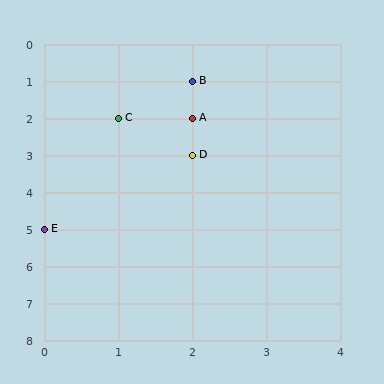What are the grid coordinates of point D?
Point D is at grid coordinates (2, 3).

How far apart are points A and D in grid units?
Points A and D are 1 row apart.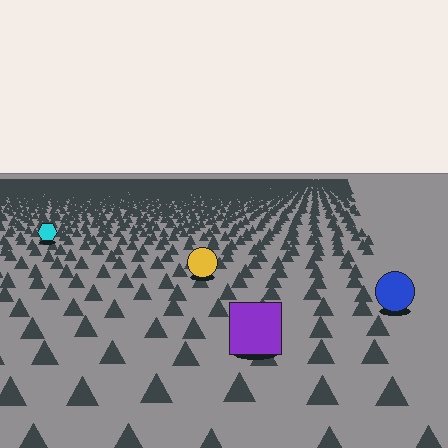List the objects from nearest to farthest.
From nearest to farthest: the purple square, the blue circle, the yellow circle, the cyan hexagon.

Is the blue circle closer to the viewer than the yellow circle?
Yes. The blue circle is closer — you can tell from the texture gradient: the ground texture is coarser near it.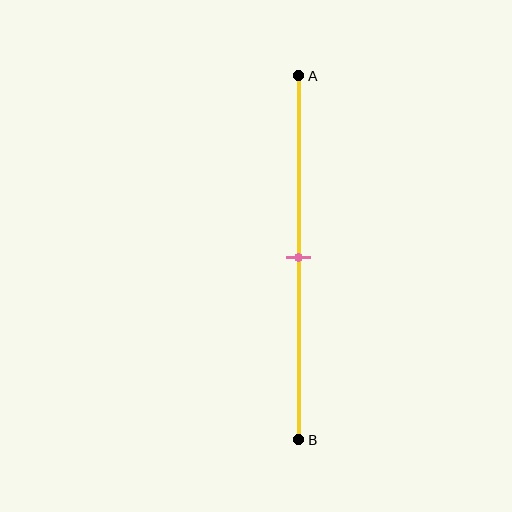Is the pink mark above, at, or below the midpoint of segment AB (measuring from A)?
The pink mark is approximately at the midpoint of segment AB.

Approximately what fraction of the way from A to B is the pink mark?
The pink mark is approximately 50% of the way from A to B.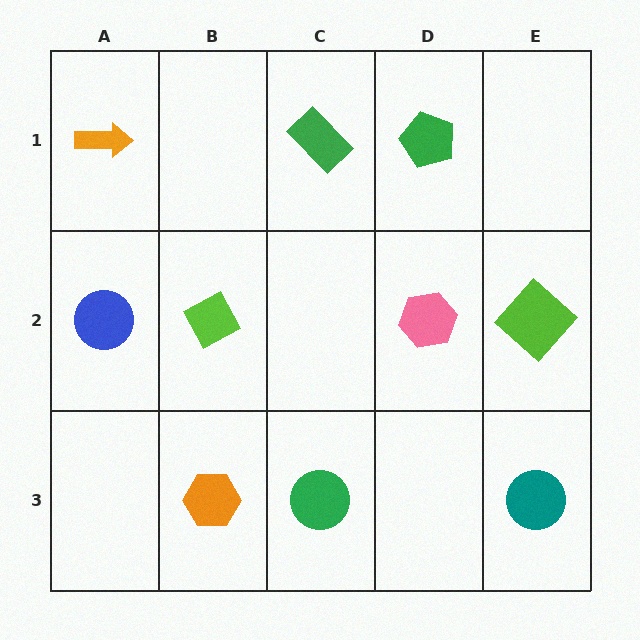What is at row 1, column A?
An orange arrow.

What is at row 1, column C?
A green rectangle.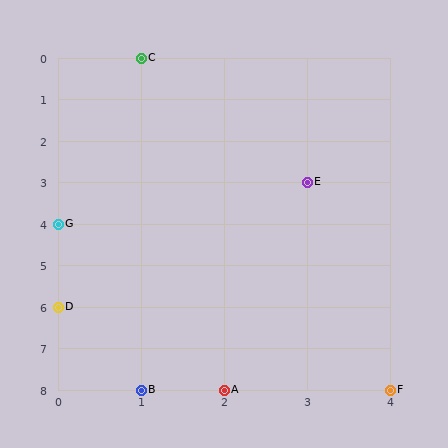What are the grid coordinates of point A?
Point A is at grid coordinates (2, 8).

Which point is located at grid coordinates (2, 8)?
Point A is at (2, 8).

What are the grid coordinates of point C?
Point C is at grid coordinates (1, 0).